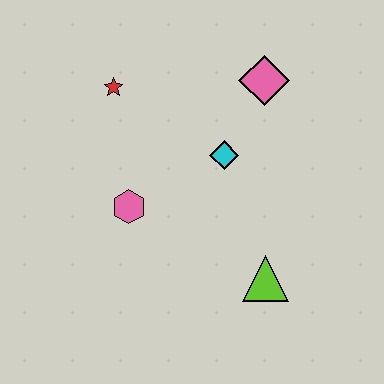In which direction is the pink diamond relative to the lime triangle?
The pink diamond is above the lime triangle.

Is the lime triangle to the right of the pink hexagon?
Yes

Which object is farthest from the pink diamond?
The lime triangle is farthest from the pink diamond.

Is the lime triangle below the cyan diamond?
Yes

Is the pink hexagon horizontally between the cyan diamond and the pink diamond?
No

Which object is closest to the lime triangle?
The cyan diamond is closest to the lime triangle.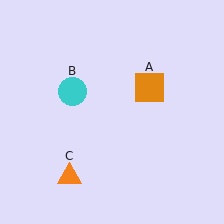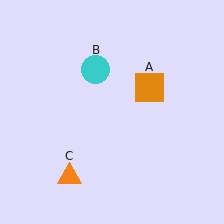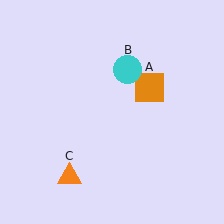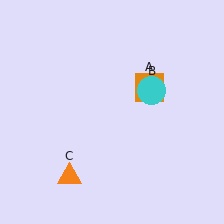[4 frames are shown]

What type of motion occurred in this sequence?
The cyan circle (object B) rotated clockwise around the center of the scene.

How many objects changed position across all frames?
1 object changed position: cyan circle (object B).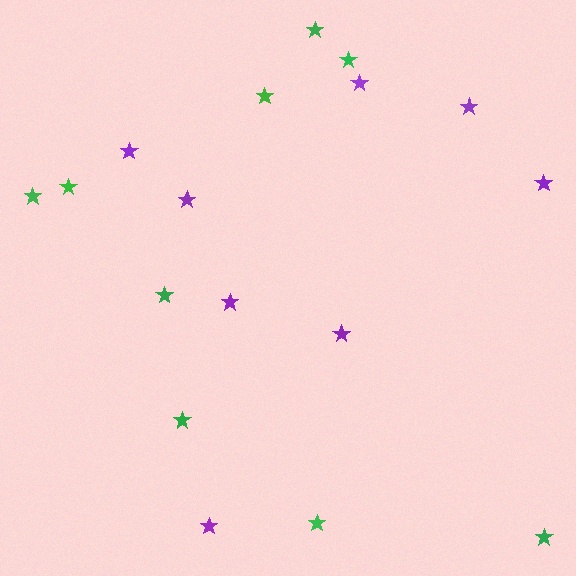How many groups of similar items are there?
There are 2 groups: one group of purple stars (8) and one group of green stars (9).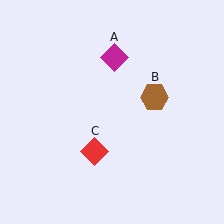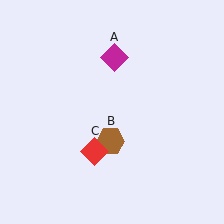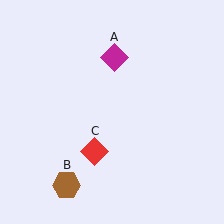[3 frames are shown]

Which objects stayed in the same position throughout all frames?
Magenta diamond (object A) and red diamond (object C) remained stationary.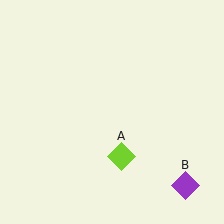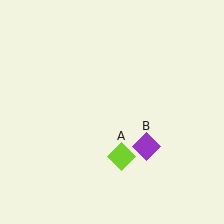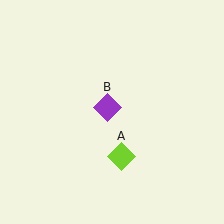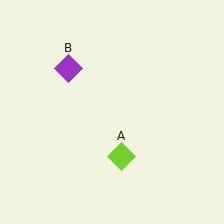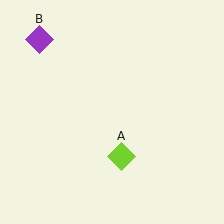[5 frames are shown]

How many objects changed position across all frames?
1 object changed position: purple diamond (object B).